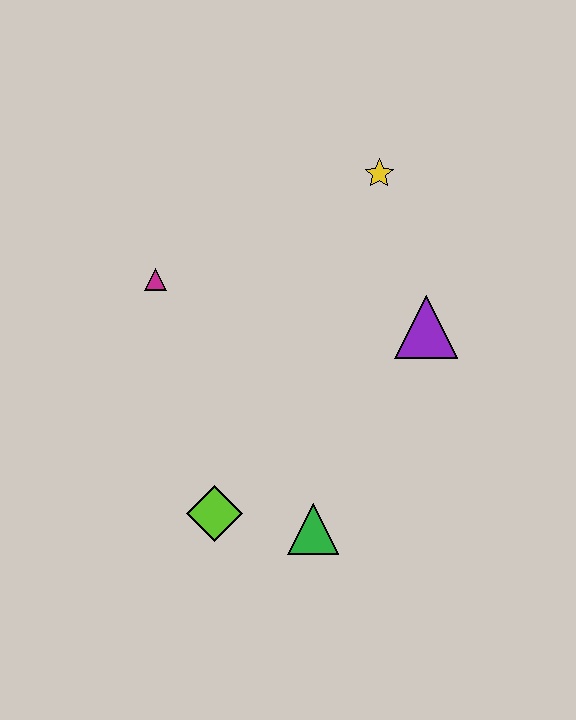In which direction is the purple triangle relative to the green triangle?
The purple triangle is above the green triangle.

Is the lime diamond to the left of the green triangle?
Yes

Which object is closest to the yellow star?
The purple triangle is closest to the yellow star.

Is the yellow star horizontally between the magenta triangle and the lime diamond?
No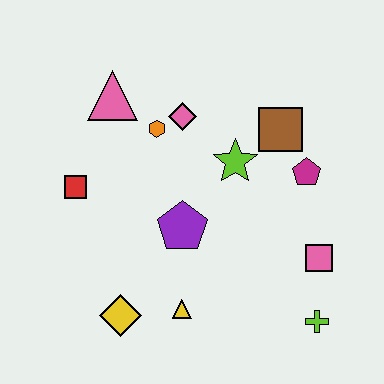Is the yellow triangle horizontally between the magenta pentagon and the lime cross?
No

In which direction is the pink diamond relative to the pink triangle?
The pink diamond is to the right of the pink triangle.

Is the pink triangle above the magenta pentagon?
Yes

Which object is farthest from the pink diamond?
The lime cross is farthest from the pink diamond.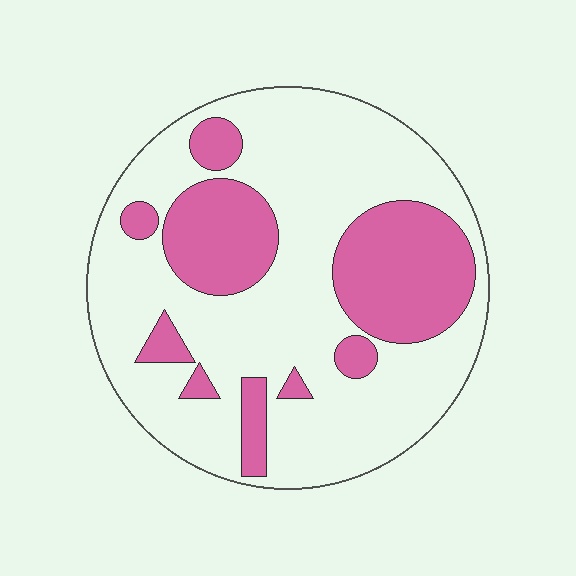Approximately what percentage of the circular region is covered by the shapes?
Approximately 30%.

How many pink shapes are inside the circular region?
9.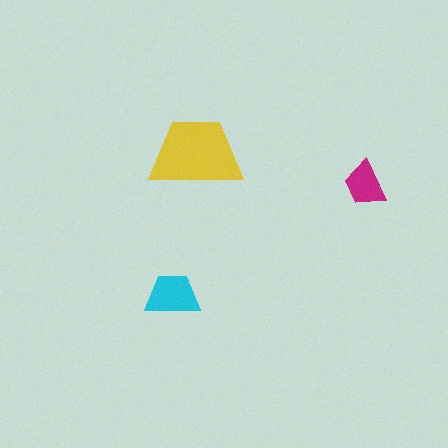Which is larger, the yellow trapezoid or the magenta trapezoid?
The yellow one.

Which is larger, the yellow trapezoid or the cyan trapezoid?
The yellow one.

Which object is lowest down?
The cyan trapezoid is bottommost.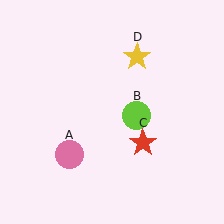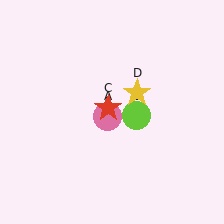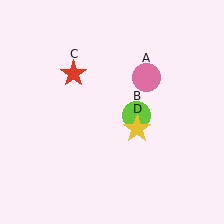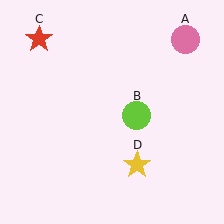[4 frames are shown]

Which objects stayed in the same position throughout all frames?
Lime circle (object B) remained stationary.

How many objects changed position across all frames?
3 objects changed position: pink circle (object A), red star (object C), yellow star (object D).